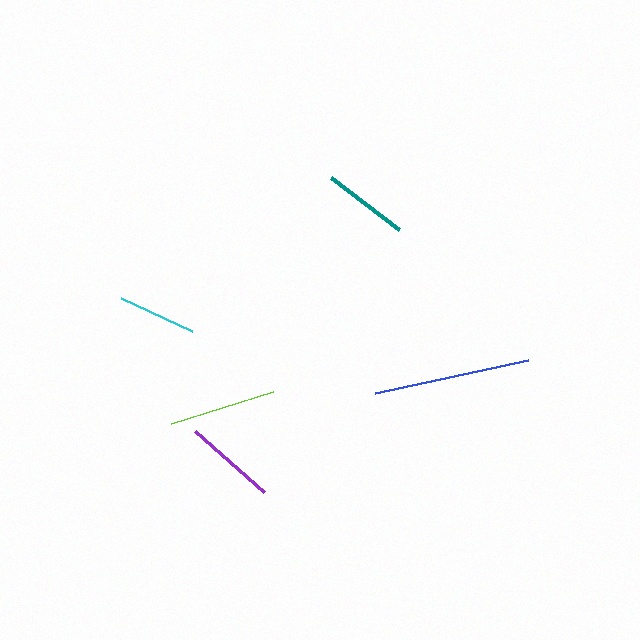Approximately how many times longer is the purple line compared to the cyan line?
The purple line is approximately 1.2 times the length of the cyan line.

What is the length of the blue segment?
The blue segment is approximately 156 pixels long.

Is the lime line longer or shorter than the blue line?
The blue line is longer than the lime line.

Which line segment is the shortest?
The cyan line is the shortest at approximately 78 pixels.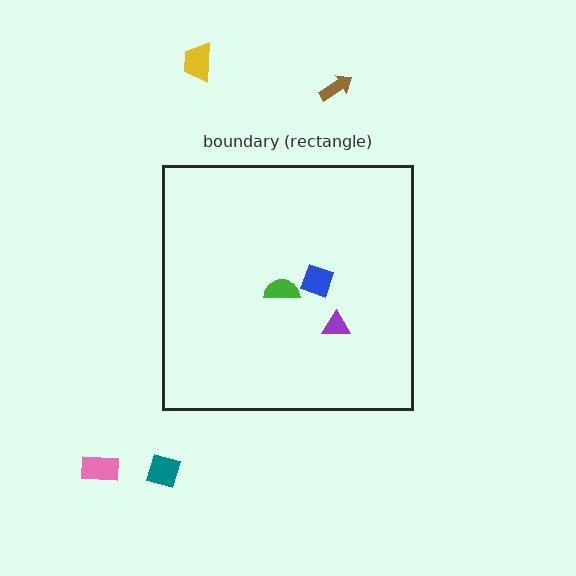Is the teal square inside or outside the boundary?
Outside.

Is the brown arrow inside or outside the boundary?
Outside.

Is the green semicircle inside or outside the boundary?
Inside.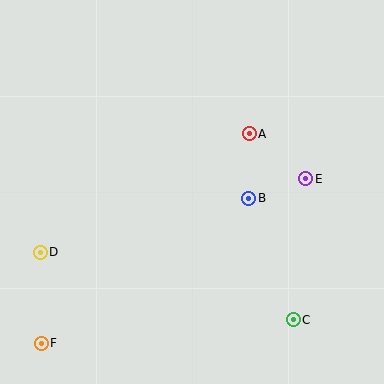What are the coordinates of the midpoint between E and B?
The midpoint between E and B is at (277, 188).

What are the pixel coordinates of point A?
Point A is at (249, 134).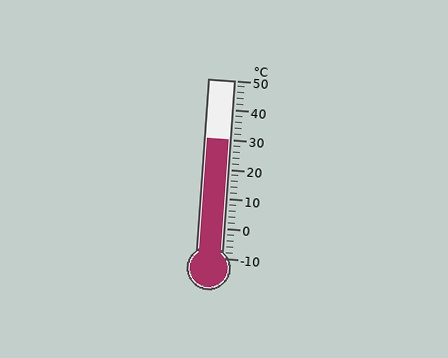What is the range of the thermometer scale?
The thermometer scale ranges from -10°C to 50°C.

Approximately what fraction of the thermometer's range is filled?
The thermometer is filled to approximately 65% of its range.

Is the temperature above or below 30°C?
The temperature is at 30°C.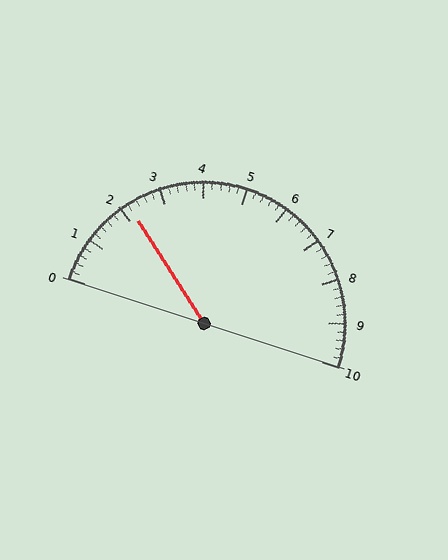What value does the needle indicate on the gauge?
The needle indicates approximately 2.2.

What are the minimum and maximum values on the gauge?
The gauge ranges from 0 to 10.